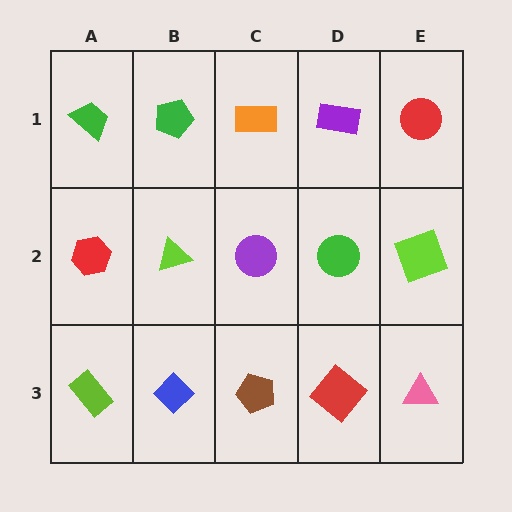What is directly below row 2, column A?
A lime rectangle.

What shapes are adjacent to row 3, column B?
A lime triangle (row 2, column B), a lime rectangle (row 3, column A), a brown pentagon (row 3, column C).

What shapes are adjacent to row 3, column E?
A lime square (row 2, column E), a red diamond (row 3, column D).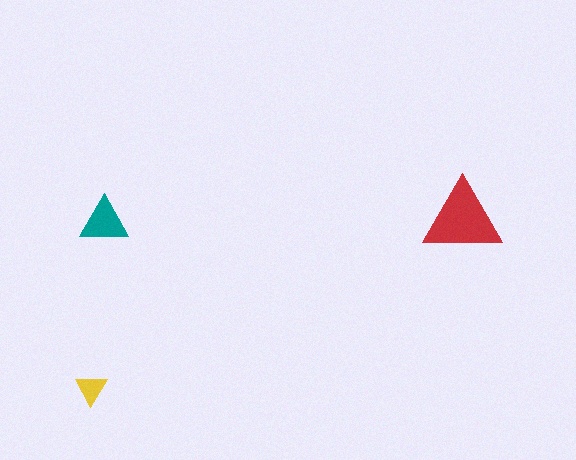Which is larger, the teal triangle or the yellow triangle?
The teal one.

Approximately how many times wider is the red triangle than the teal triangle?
About 1.5 times wider.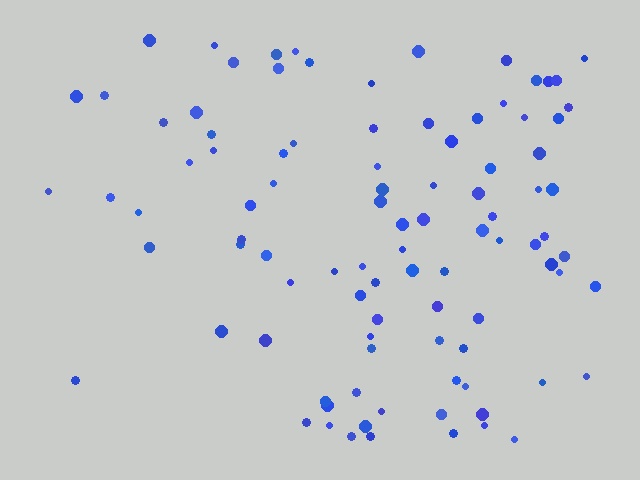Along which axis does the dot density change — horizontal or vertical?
Horizontal.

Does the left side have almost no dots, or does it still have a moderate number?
Still a moderate number, just noticeably fewer than the right.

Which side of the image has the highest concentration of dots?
The right.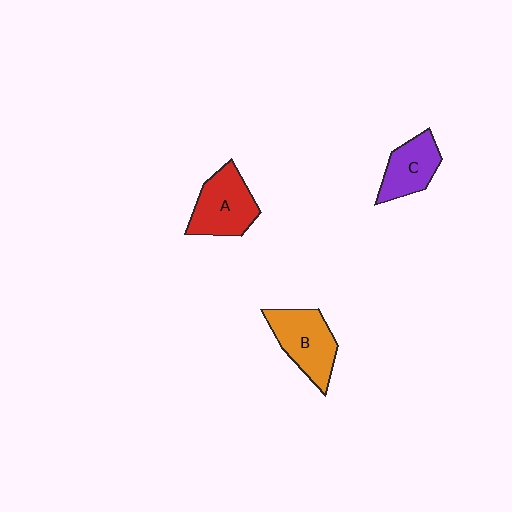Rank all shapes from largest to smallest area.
From largest to smallest: B (orange), A (red), C (purple).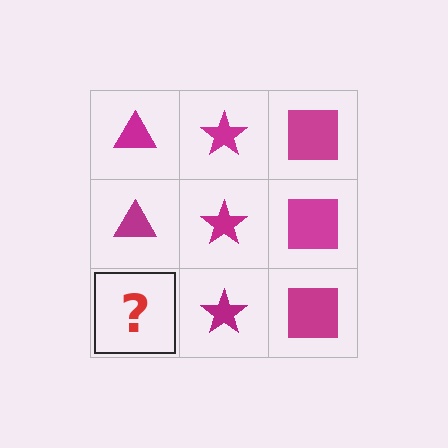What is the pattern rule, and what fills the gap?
The rule is that each column has a consistent shape. The gap should be filled with a magenta triangle.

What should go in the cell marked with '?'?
The missing cell should contain a magenta triangle.